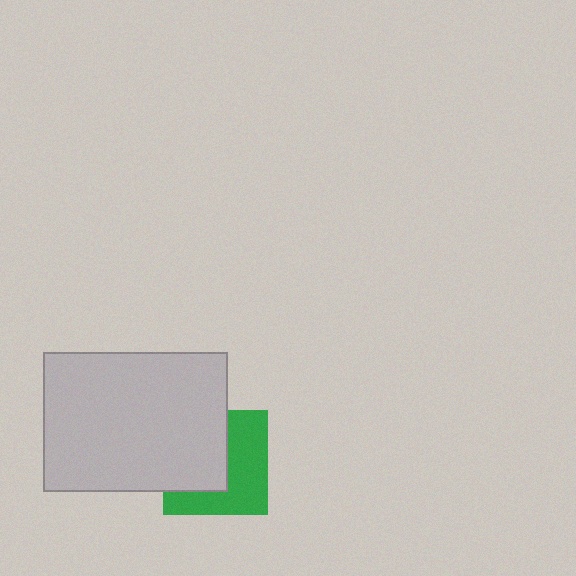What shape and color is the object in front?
The object in front is a light gray rectangle.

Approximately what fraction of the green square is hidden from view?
Roughly 48% of the green square is hidden behind the light gray rectangle.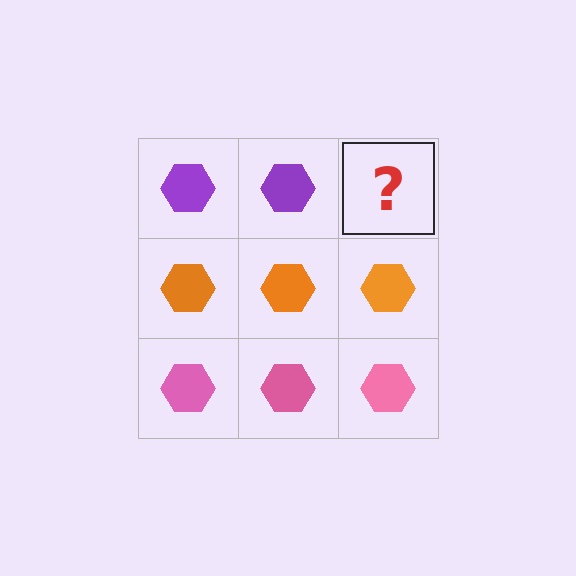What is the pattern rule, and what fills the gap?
The rule is that each row has a consistent color. The gap should be filled with a purple hexagon.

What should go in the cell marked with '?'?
The missing cell should contain a purple hexagon.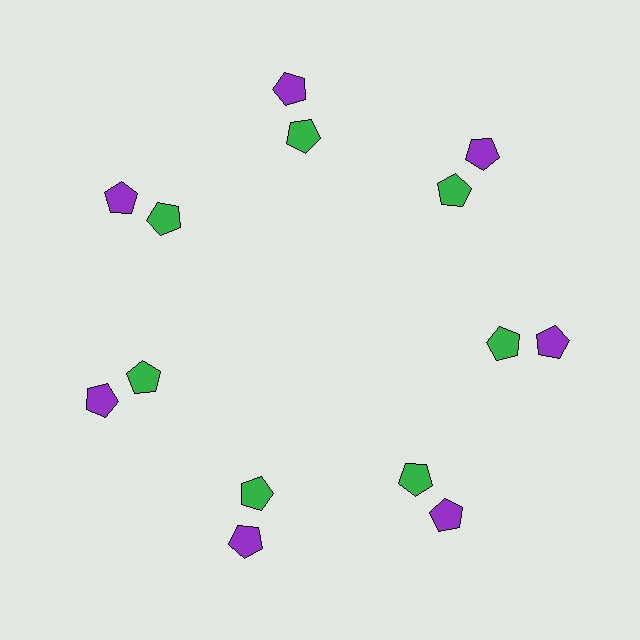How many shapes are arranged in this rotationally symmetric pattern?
There are 14 shapes, arranged in 7 groups of 2.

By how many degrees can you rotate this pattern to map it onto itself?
The pattern maps onto itself every 51 degrees of rotation.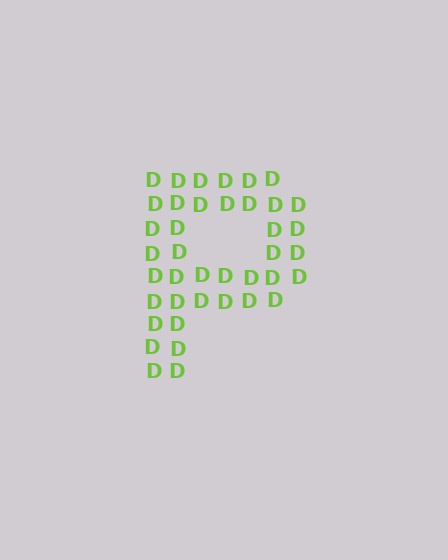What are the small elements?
The small elements are letter D's.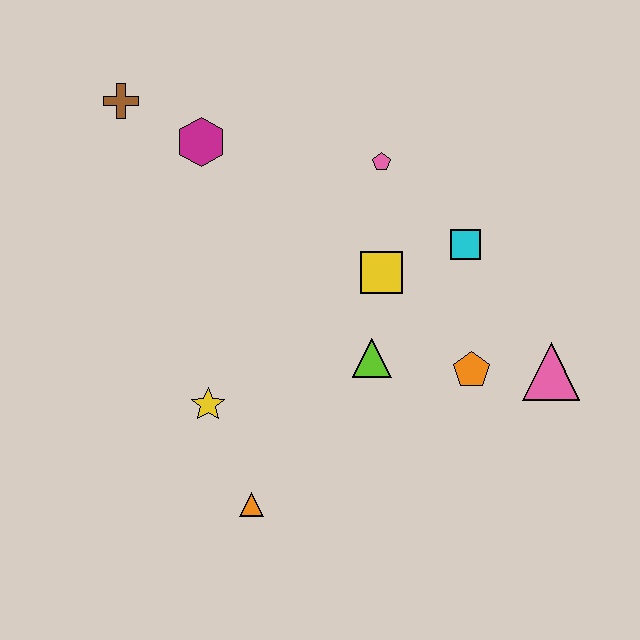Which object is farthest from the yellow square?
The brown cross is farthest from the yellow square.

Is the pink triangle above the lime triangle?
No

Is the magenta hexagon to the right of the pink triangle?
No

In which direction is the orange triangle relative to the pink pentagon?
The orange triangle is below the pink pentagon.